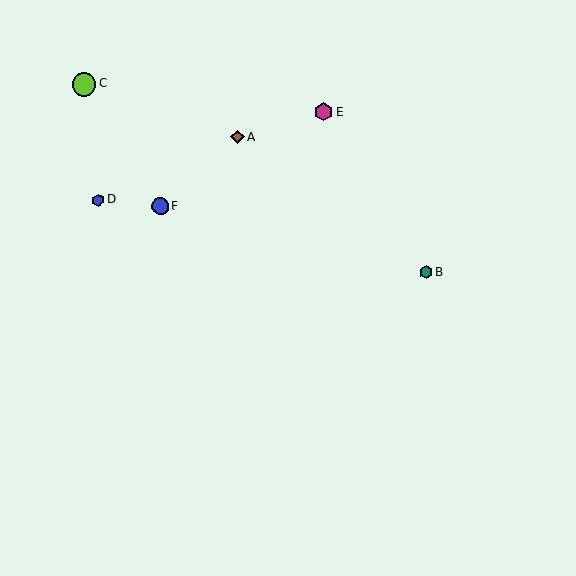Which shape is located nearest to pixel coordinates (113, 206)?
The blue hexagon (labeled D) at (98, 200) is nearest to that location.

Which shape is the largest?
The lime circle (labeled C) is the largest.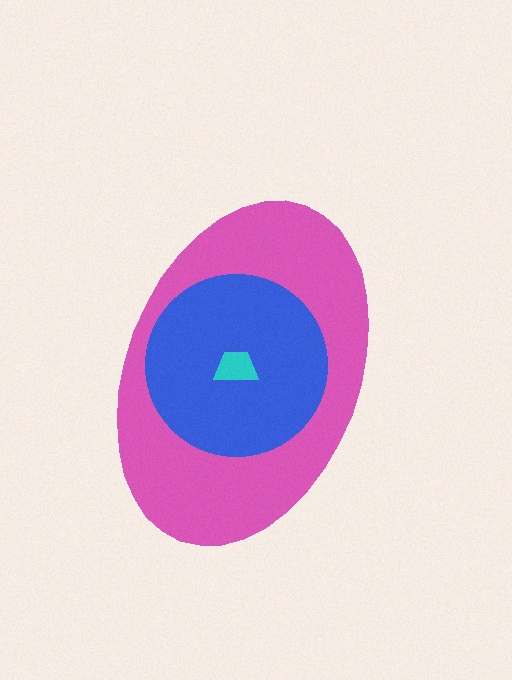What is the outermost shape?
The pink ellipse.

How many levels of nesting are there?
3.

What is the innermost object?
The cyan trapezoid.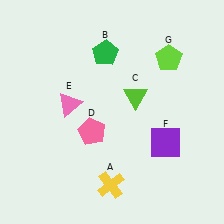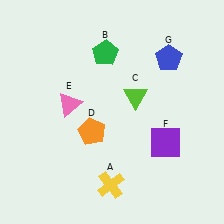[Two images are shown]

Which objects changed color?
D changed from pink to orange. G changed from lime to blue.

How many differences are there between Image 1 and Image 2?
There are 2 differences between the two images.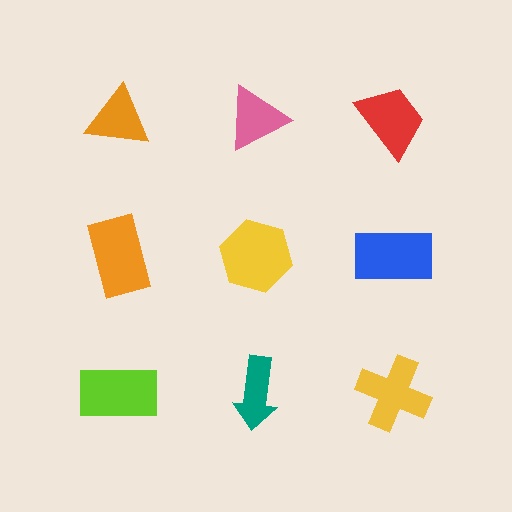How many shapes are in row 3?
3 shapes.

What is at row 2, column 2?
A yellow hexagon.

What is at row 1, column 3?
A red trapezoid.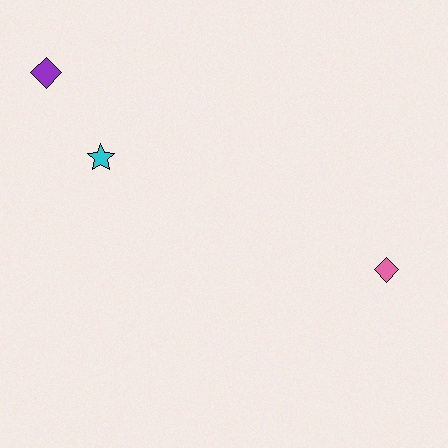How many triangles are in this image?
There are no triangles.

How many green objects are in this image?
There are no green objects.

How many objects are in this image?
There are 3 objects.